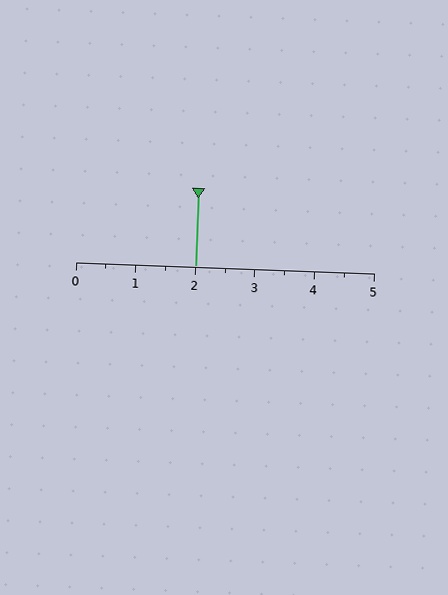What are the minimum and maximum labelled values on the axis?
The axis runs from 0 to 5.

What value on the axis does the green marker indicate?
The marker indicates approximately 2.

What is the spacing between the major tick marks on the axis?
The major ticks are spaced 1 apart.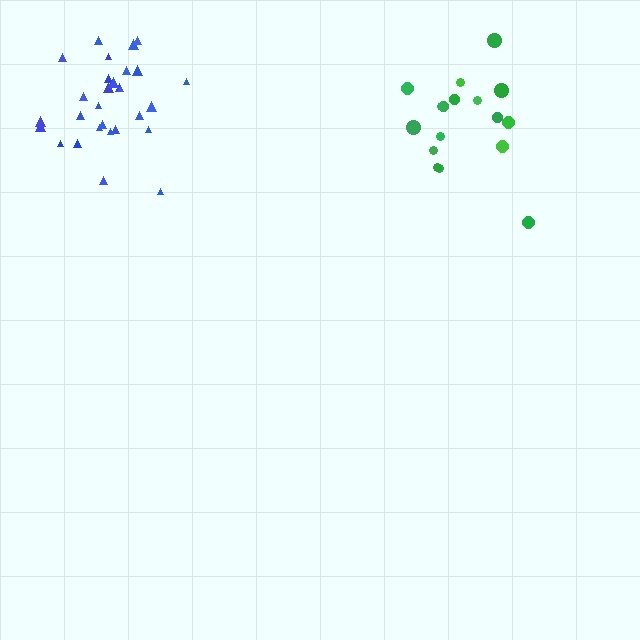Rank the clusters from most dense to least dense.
blue, green.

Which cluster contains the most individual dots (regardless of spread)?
Blue (29).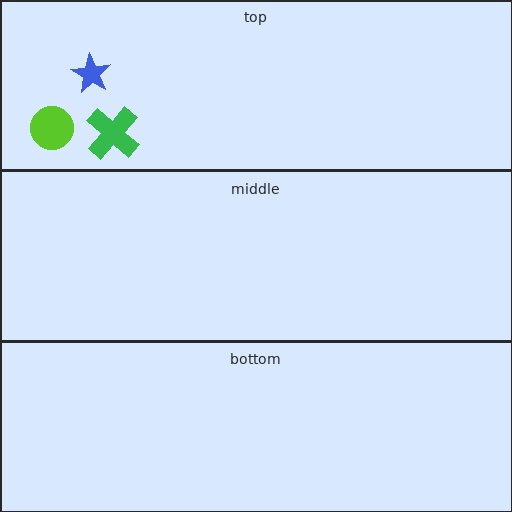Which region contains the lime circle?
The top region.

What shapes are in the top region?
The green cross, the lime circle, the blue star.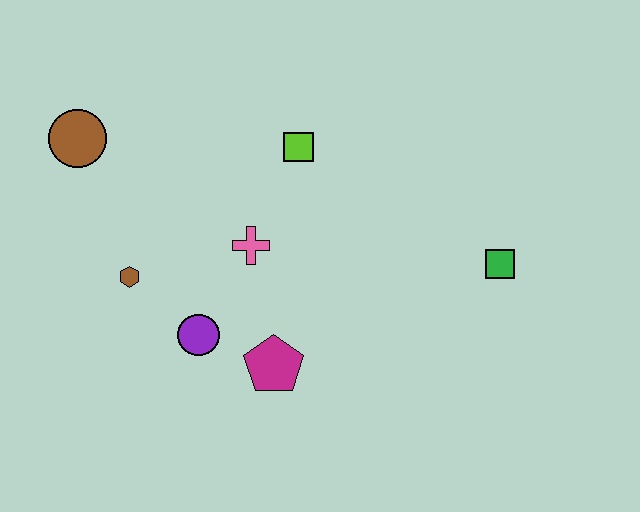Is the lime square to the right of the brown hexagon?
Yes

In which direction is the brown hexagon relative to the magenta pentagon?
The brown hexagon is to the left of the magenta pentagon.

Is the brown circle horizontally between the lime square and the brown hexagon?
No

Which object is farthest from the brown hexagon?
The green square is farthest from the brown hexagon.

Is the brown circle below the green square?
No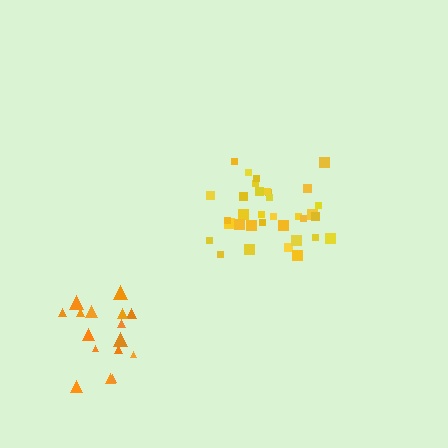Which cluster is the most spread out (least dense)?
Orange.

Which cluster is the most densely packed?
Yellow.